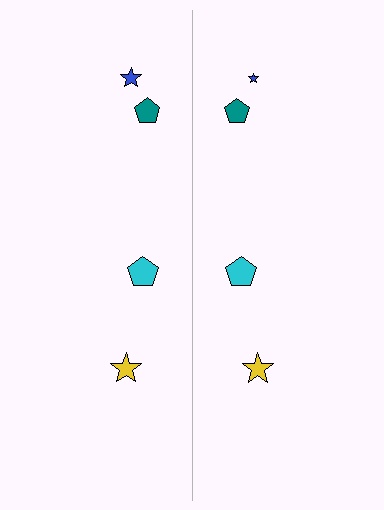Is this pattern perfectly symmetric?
No, the pattern is not perfectly symmetric. The blue star on the right side has a different size than its mirror counterpart.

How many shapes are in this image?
There are 8 shapes in this image.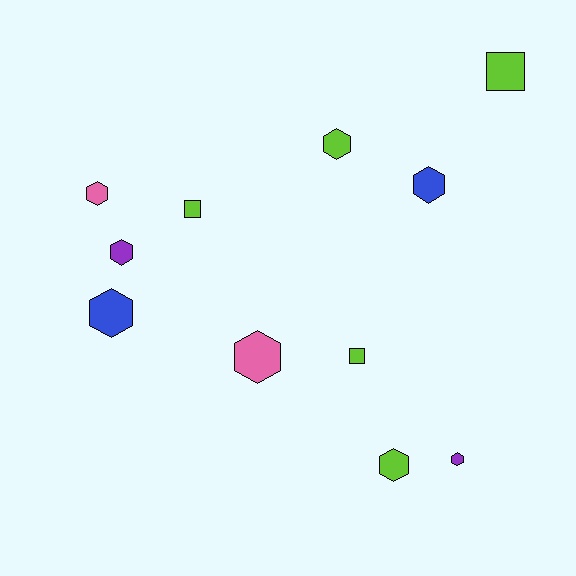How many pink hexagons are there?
There are 2 pink hexagons.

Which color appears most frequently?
Lime, with 5 objects.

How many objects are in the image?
There are 11 objects.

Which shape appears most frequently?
Hexagon, with 8 objects.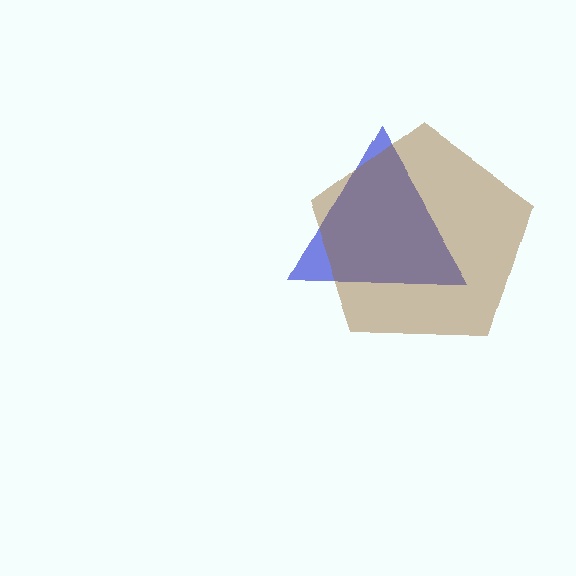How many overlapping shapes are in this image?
There are 2 overlapping shapes in the image.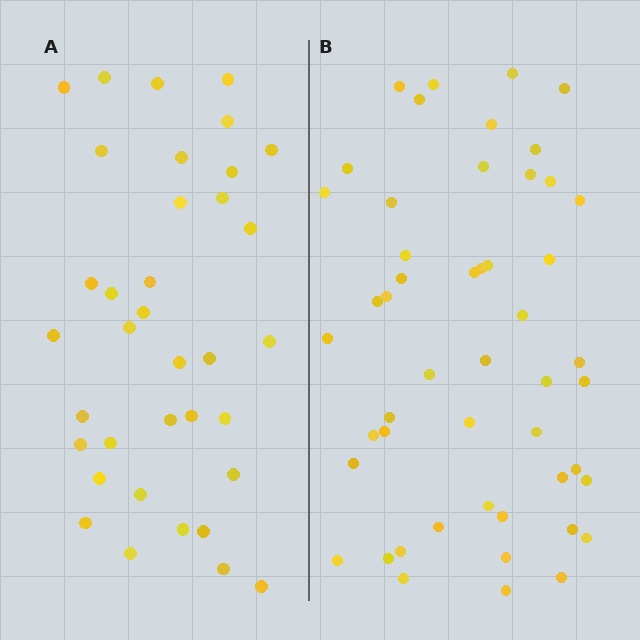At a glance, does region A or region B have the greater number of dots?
Region B (the right region) has more dots.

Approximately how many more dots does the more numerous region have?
Region B has approximately 15 more dots than region A.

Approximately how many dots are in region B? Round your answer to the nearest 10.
About 50 dots.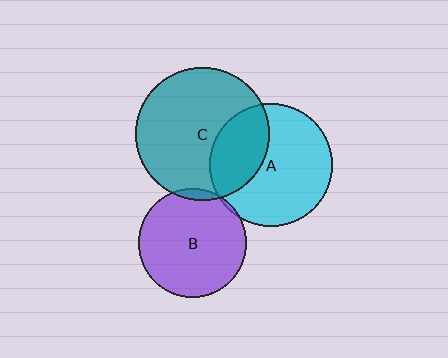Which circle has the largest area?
Circle C (teal).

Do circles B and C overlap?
Yes.